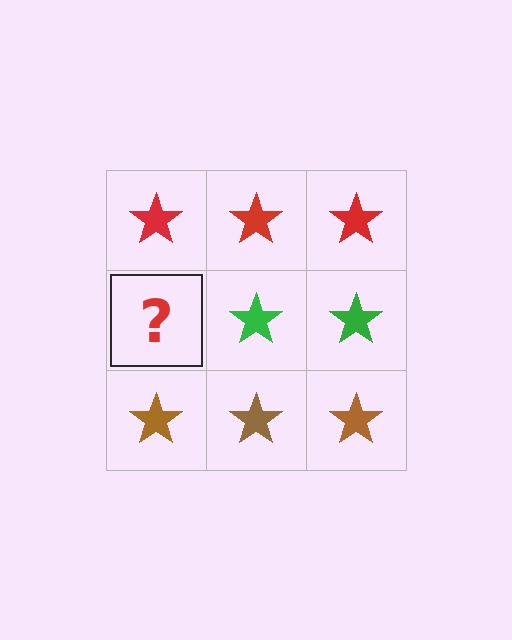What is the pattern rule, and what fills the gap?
The rule is that each row has a consistent color. The gap should be filled with a green star.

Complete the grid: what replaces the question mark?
The question mark should be replaced with a green star.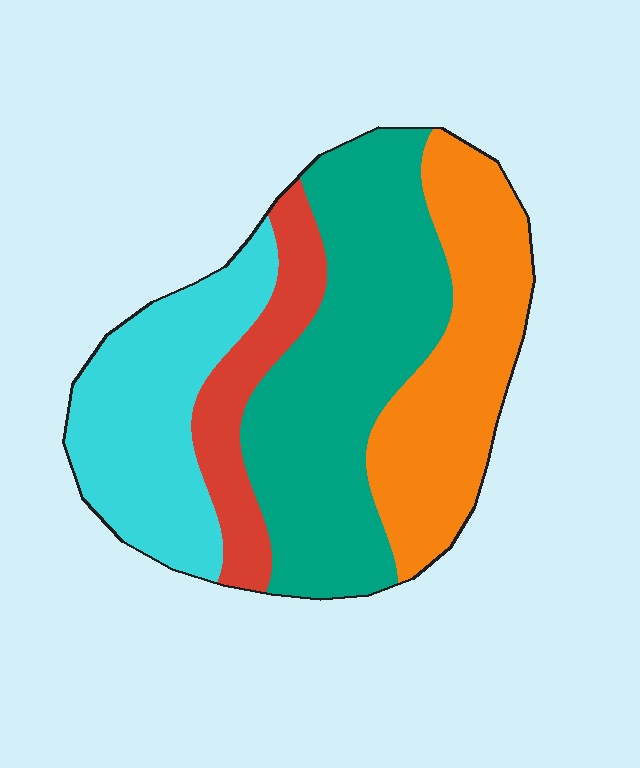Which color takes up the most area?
Teal, at roughly 35%.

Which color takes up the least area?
Red, at roughly 15%.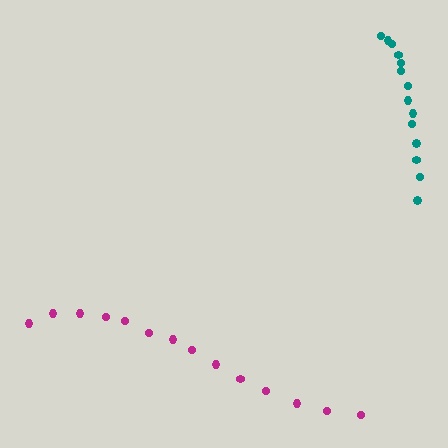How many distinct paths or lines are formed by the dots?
There are 2 distinct paths.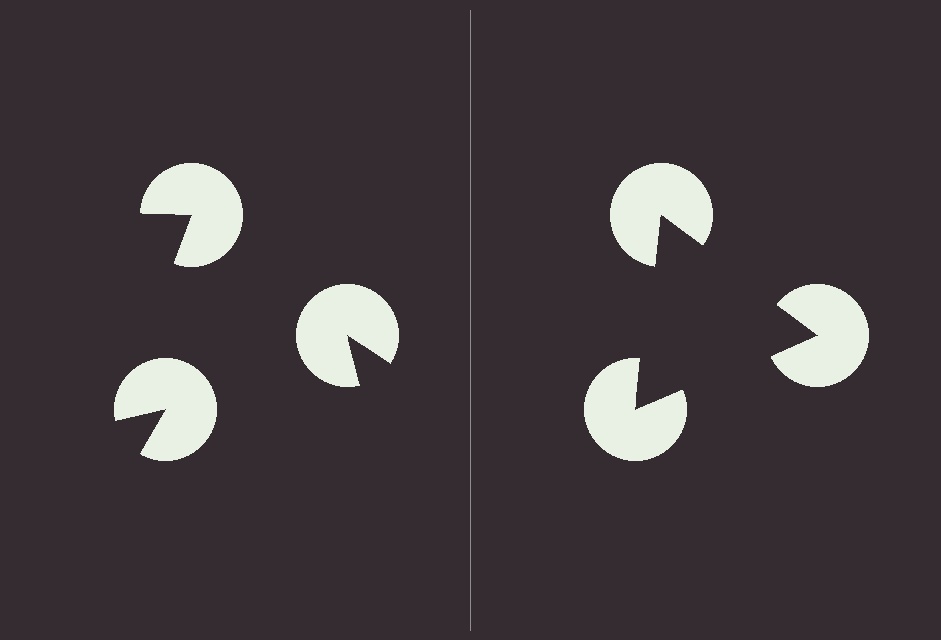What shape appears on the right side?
An illusory triangle.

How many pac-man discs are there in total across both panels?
6 — 3 on each side.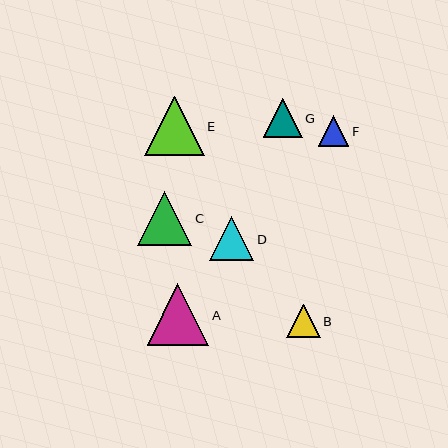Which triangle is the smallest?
Triangle F is the smallest with a size of approximately 30 pixels.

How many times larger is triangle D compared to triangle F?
Triangle D is approximately 1.5 times the size of triangle F.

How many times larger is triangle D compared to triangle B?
Triangle D is approximately 1.3 times the size of triangle B.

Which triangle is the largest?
Triangle A is the largest with a size of approximately 61 pixels.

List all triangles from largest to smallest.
From largest to smallest: A, E, C, D, G, B, F.